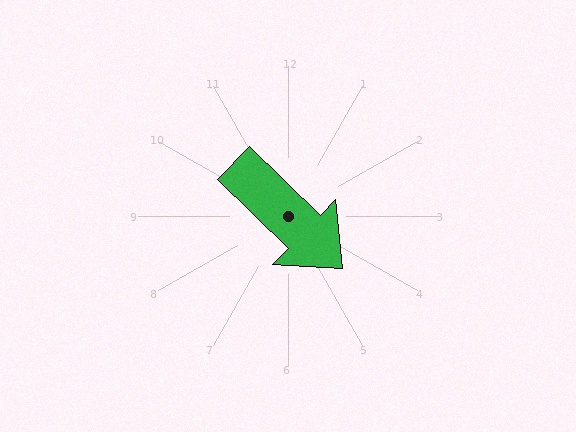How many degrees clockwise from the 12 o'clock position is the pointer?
Approximately 134 degrees.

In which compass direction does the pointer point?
Southeast.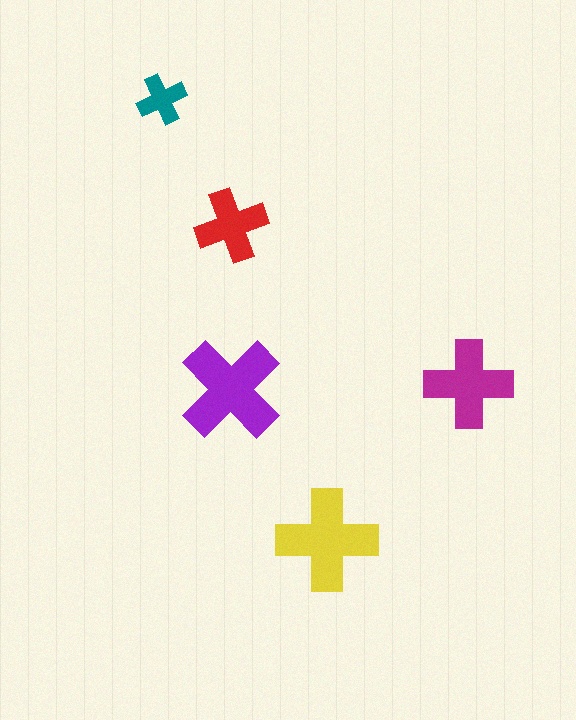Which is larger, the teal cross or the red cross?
The red one.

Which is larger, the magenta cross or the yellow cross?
The yellow one.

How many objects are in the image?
There are 5 objects in the image.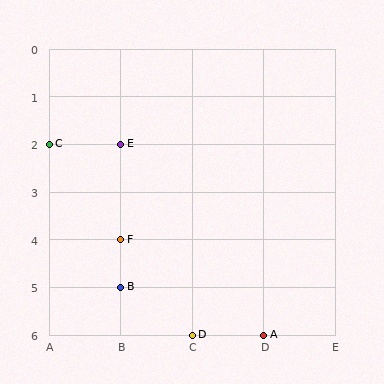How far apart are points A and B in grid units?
Points A and B are 2 columns and 1 row apart (about 2.2 grid units diagonally).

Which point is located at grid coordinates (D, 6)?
Point A is at (D, 6).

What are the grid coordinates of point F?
Point F is at grid coordinates (B, 4).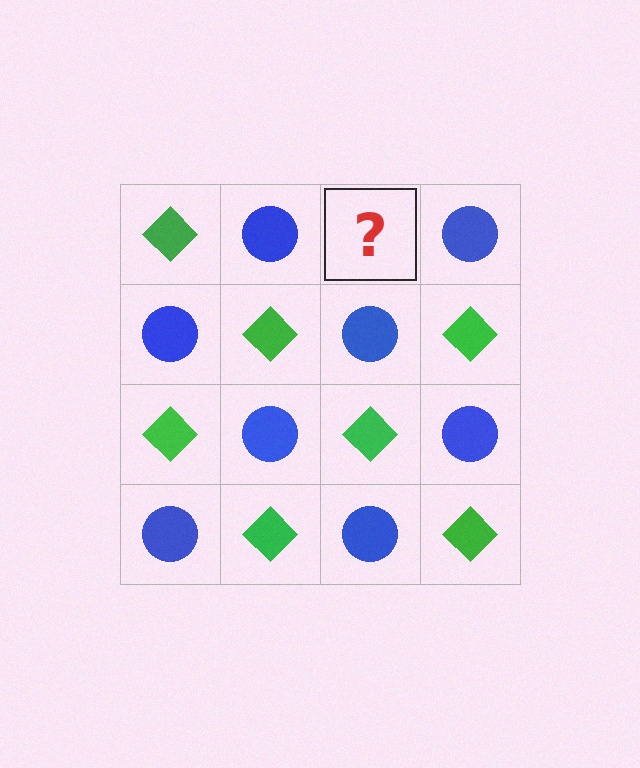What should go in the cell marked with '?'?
The missing cell should contain a green diamond.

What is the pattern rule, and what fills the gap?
The rule is that it alternates green diamond and blue circle in a checkerboard pattern. The gap should be filled with a green diamond.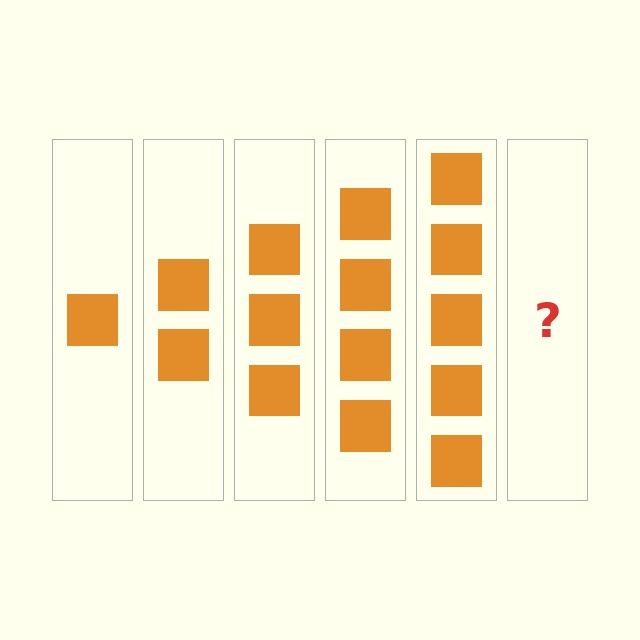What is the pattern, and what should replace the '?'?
The pattern is that each step adds one more square. The '?' should be 6 squares.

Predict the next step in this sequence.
The next step is 6 squares.